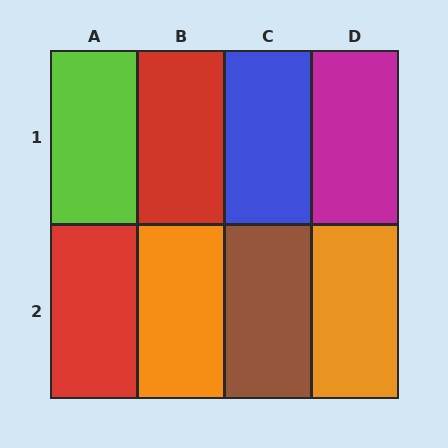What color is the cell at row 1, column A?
Lime.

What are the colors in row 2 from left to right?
Red, orange, brown, orange.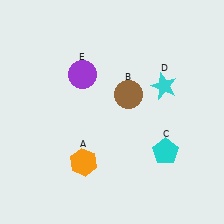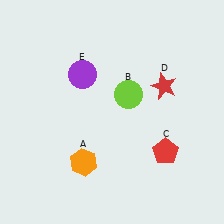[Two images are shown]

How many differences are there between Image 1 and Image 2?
There are 3 differences between the two images.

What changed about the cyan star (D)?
In Image 1, D is cyan. In Image 2, it changed to red.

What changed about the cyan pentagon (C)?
In Image 1, C is cyan. In Image 2, it changed to red.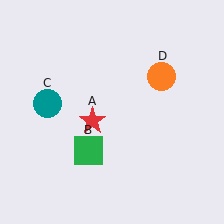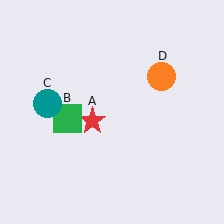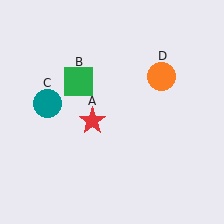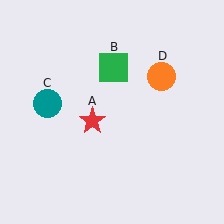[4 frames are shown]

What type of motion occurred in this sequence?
The green square (object B) rotated clockwise around the center of the scene.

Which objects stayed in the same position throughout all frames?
Red star (object A) and teal circle (object C) and orange circle (object D) remained stationary.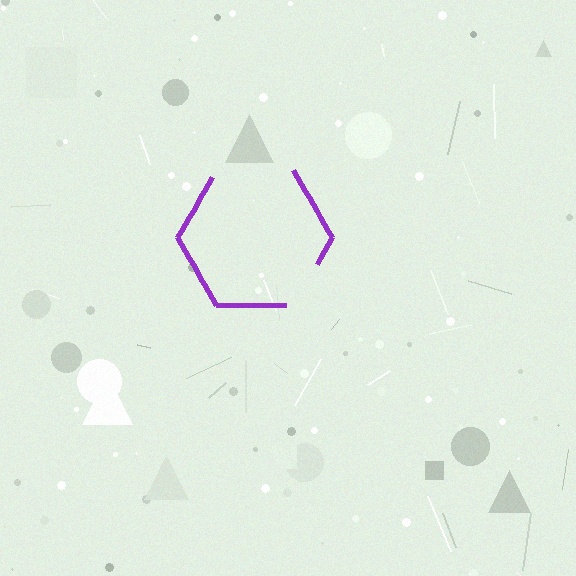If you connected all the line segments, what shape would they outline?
They would outline a hexagon.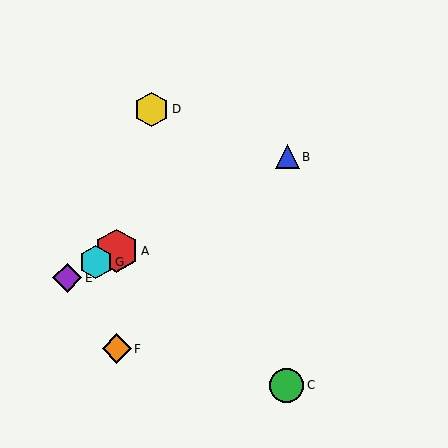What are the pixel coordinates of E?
Object E is at (67, 278).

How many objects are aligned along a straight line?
4 objects (A, B, E, G) are aligned along a straight line.